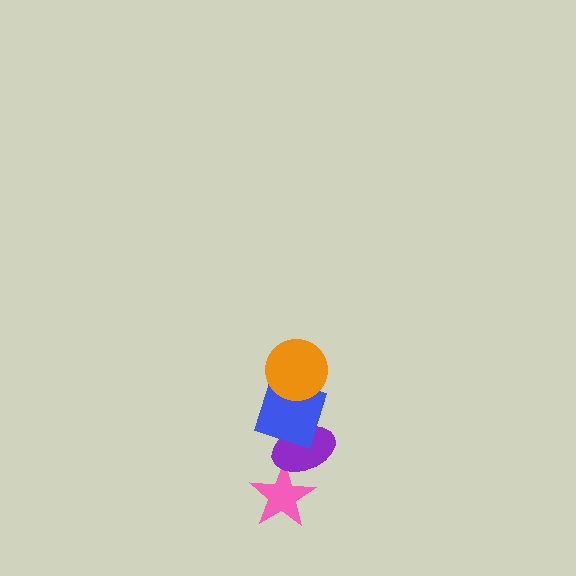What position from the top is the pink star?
The pink star is 4th from the top.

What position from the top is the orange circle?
The orange circle is 1st from the top.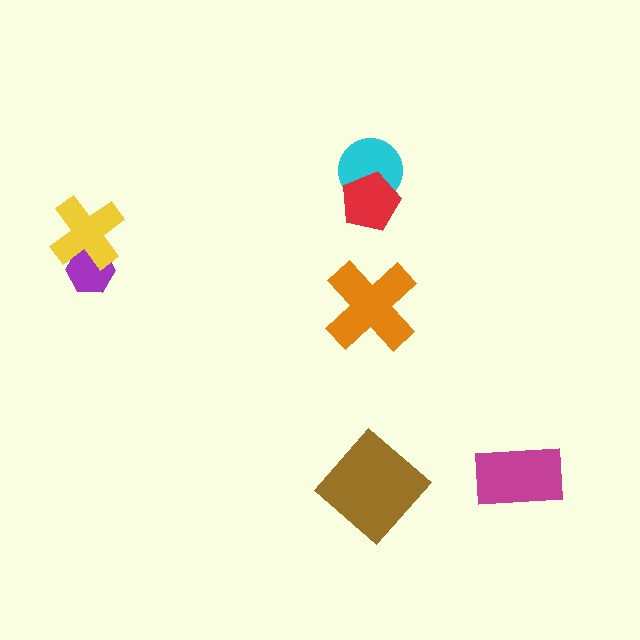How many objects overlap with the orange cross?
0 objects overlap with the orange cross.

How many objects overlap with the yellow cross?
1 object overlaps with the yellow cross.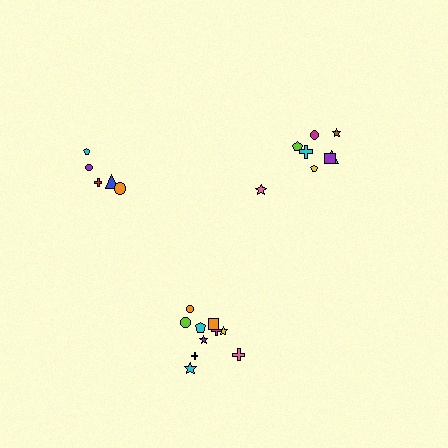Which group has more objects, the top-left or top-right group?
The top-right group.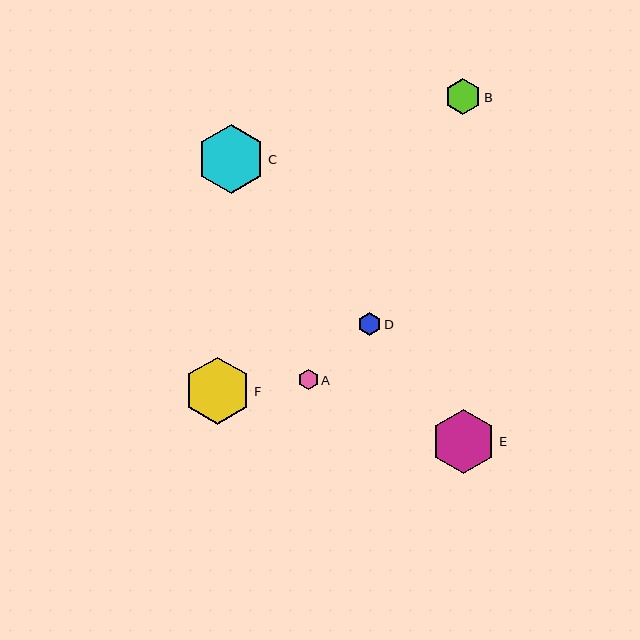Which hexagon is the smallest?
Hexagon A is the smallest with a size of approximately 20 pixels.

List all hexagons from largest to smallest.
From largest to smallest: C, F, E, B, D, A.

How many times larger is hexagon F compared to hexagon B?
Hexagon F is approximately 1.9 times the size of hexagon B.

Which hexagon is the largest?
Hexagon C is the largest with a size of approximately 69 pixels.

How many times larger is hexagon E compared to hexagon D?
Hexagon E is approximately 2.9 times the size of hexagon D.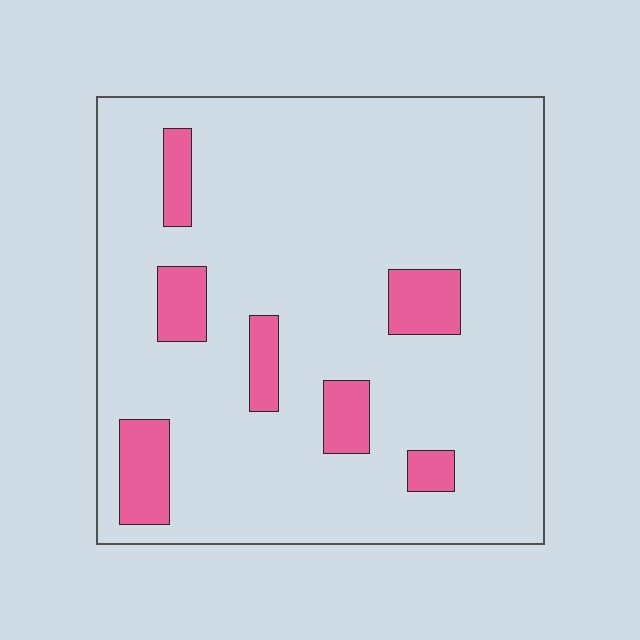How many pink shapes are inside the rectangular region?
7.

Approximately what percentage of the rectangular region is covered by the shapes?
Approximately 15%.